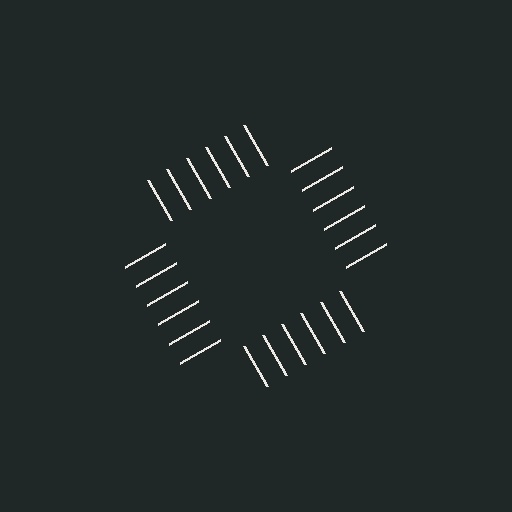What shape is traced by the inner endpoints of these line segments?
An illusory square — the line segments terminate on its edges but no continuous stroke is drawn.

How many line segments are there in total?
24 — 6 along each of the 4 edges.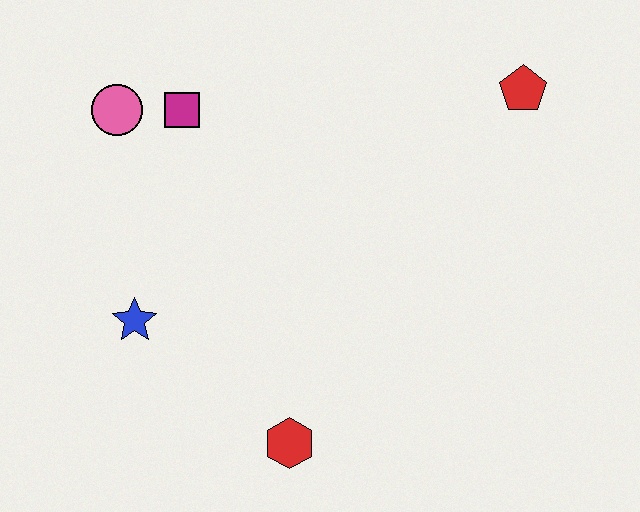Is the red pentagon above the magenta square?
Yes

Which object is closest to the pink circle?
The magenta square is closest to the pink circle.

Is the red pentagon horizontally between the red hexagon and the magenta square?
No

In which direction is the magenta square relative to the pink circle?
The magenta square is to the right of the pink circle.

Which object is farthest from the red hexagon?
The red pentagon is farthest from the red hexagon.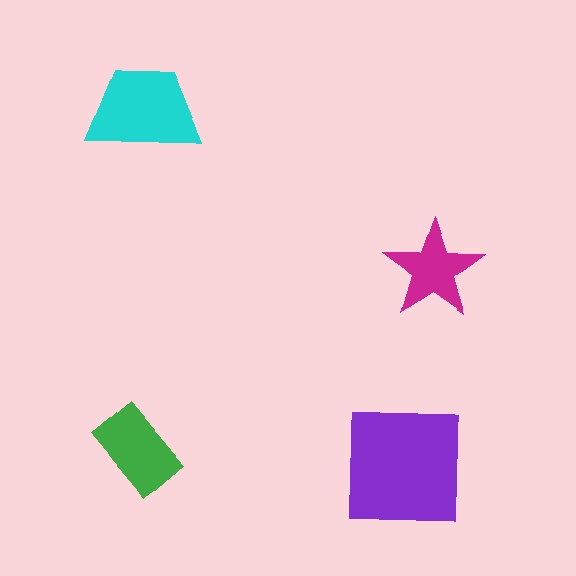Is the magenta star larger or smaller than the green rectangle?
Smaller.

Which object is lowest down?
The purple square is bottommost.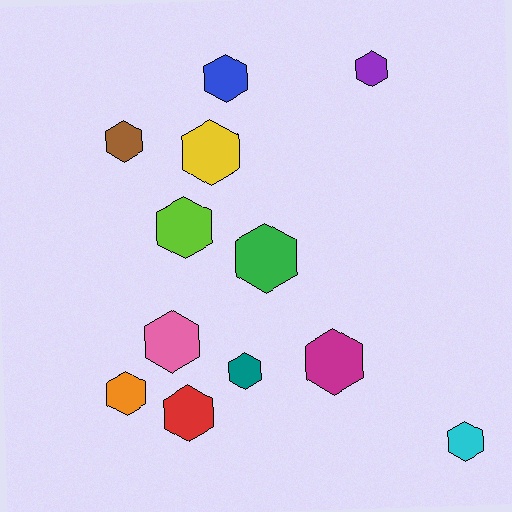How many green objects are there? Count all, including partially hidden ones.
There is 1 green object.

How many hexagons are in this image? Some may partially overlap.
There are 12 hexagons.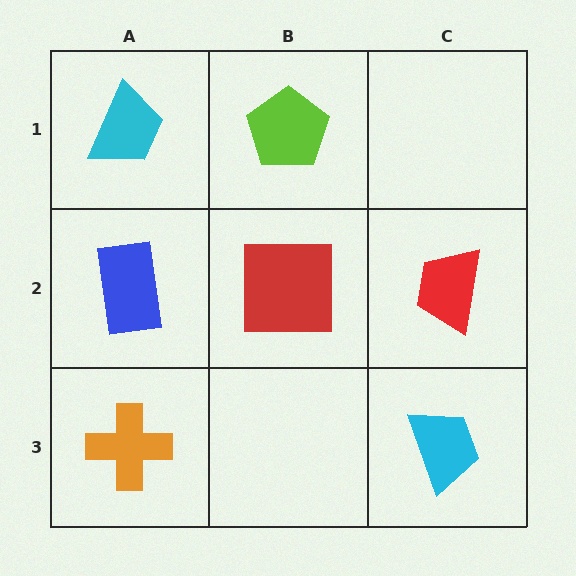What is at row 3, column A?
An orange cross.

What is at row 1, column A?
A cyan trapezoid.